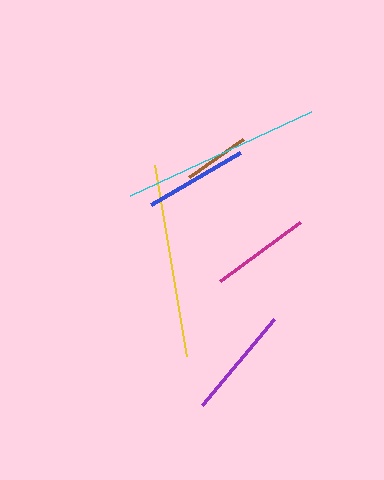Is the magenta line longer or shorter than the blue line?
The blue line is longer than the magenta line.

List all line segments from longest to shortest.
From longest to shortest: cyan, yellow, purple, blue, magenta, brown.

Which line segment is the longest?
The cyan line is the longest at approximately 200 pixels.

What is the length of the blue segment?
The blue segment is approximately 103 pixels long.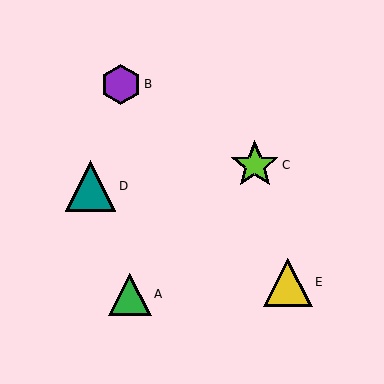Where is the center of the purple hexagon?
The center of the purple hexagon is at (121, 84).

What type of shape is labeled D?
Shape D is a teal triangle.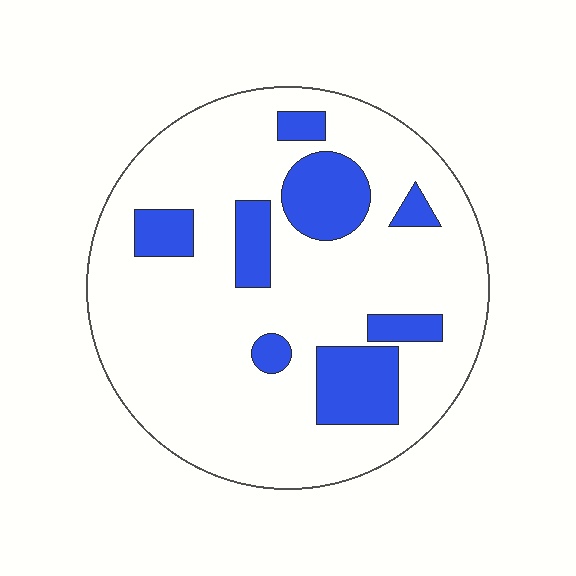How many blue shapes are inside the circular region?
8.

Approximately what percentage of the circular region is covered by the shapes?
Approximately 20%.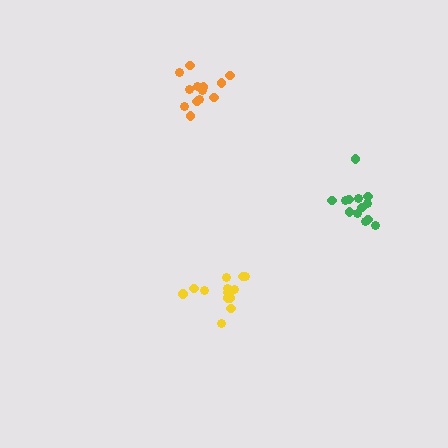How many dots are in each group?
Group 1: 13 dots, Group 2: 13 dots, Group 3: 14 dots (40 total).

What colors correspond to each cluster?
The clusters are colored: green, orange, yellow.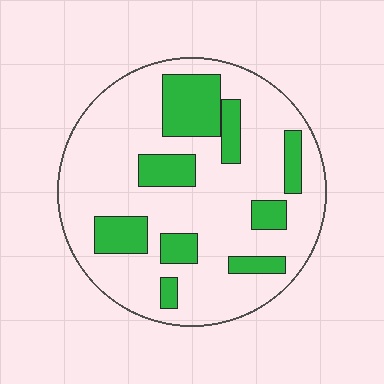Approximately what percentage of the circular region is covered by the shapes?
Approximately 25%.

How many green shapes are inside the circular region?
9.